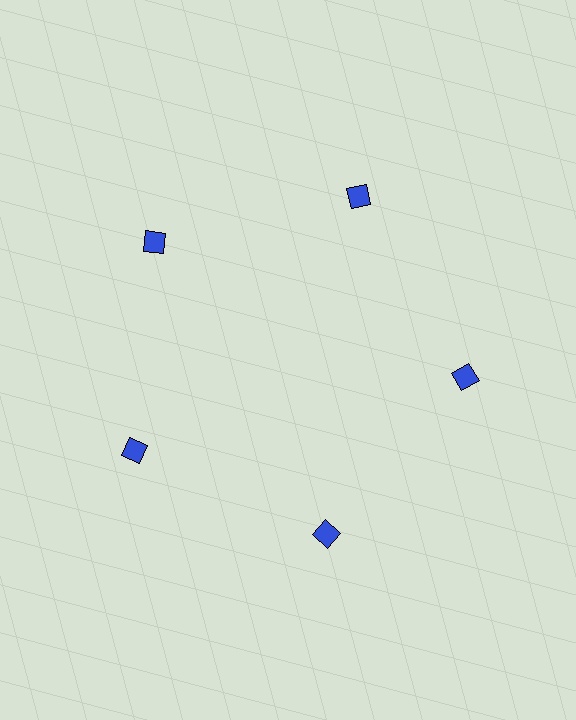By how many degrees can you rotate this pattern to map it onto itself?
The pattern maps onto itself every 72 degrees of rotation.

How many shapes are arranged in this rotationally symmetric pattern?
There are 5 shapes, arranged in 5 groups of 1.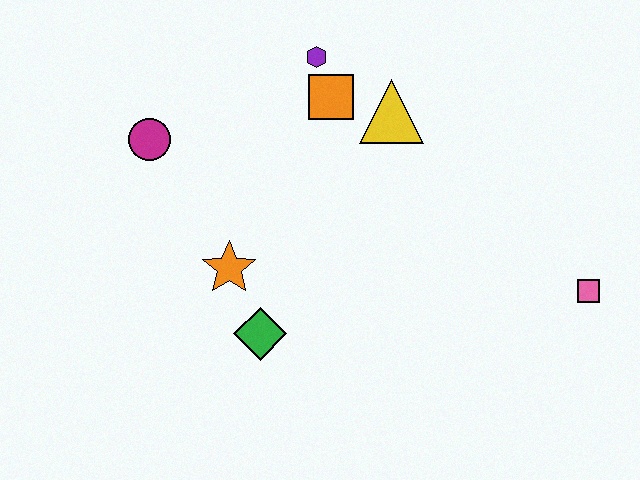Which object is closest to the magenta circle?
The orange star is closest to the magenta circle.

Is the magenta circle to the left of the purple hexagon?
Yes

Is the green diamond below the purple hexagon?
Yes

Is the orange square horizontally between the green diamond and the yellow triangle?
Yes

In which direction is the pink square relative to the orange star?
The pink square is to the right of the orange star.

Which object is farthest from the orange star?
The pink square is farthest from the orange star.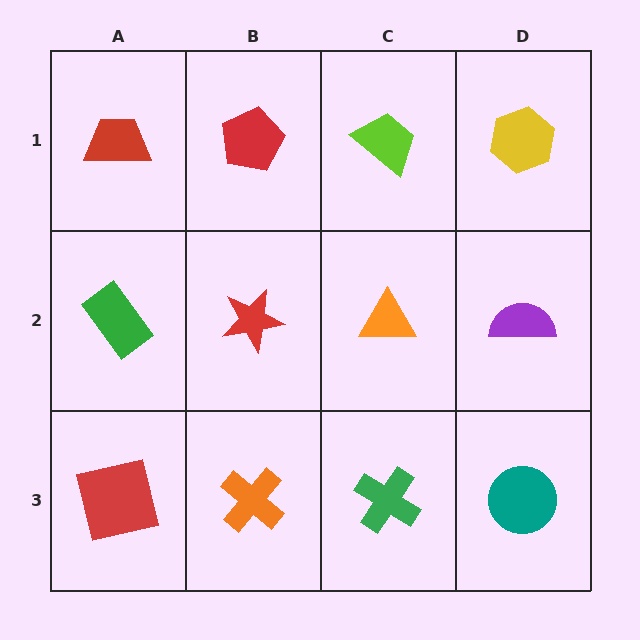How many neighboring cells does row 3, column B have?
3.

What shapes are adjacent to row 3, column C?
An orange triangle (row 2, column C), an orange cross (row 3, column B), a teal circle (row 3, column D).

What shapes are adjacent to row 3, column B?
A red star (row 2, column B), a red square (row 3, column A), a green cross (row 3, column C).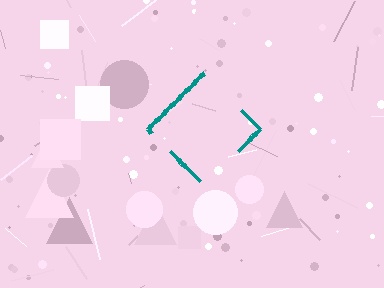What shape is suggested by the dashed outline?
The dashed outline suggests a diamond.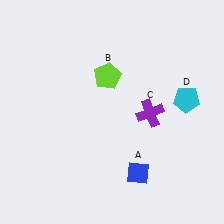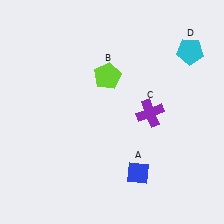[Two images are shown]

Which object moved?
The cyan pentagon (D) moved up.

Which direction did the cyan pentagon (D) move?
The cyan pentagon (D) moved up.